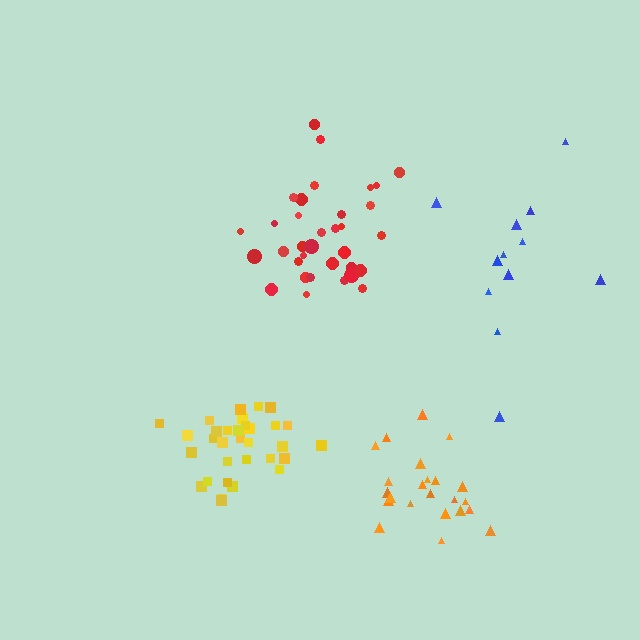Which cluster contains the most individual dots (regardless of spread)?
Red (34).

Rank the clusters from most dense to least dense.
yellow, red, orange, blue.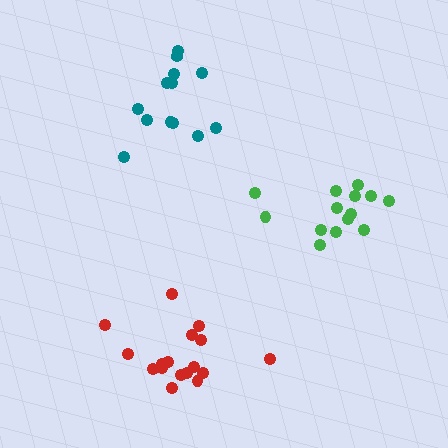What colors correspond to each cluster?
The clusters are colored: green, teal, red.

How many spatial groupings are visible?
There are 3 spatial groupings.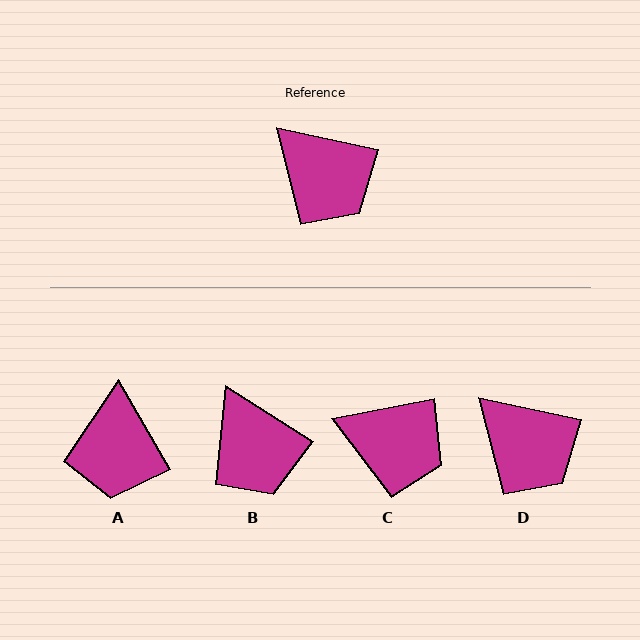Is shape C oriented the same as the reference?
No, it is off by about 23 degrees.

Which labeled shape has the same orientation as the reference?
D.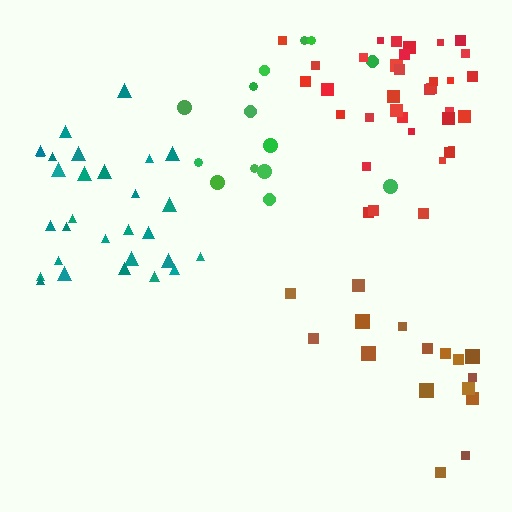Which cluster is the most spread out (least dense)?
Green.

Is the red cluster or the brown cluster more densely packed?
Red.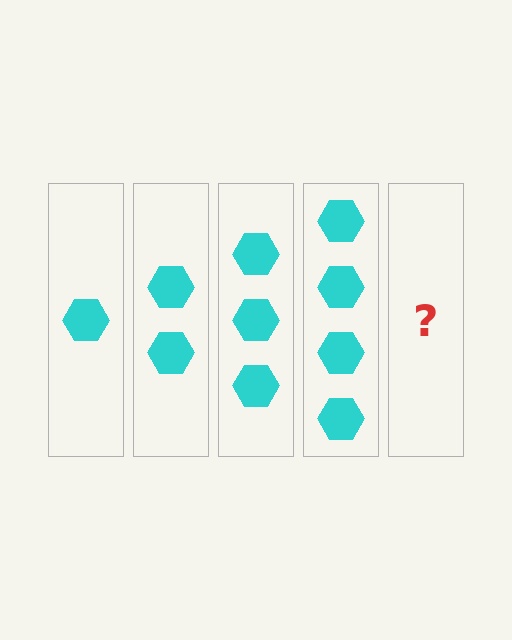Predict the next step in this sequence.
The next step is 5 hexagons.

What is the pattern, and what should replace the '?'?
The pattern is that each step adds one more hexagon. The '?' should be 5 hexagons.